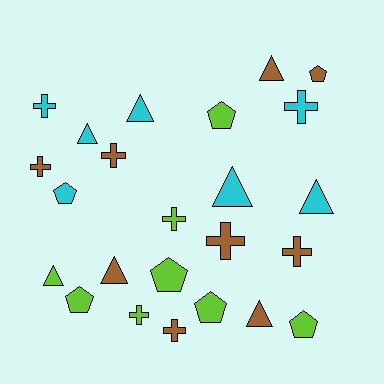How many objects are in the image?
There are 24 objects.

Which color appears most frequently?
Brown, with 9 objects.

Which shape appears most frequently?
Cross, with 9 objects.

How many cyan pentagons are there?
There is 1 cyan pentagon.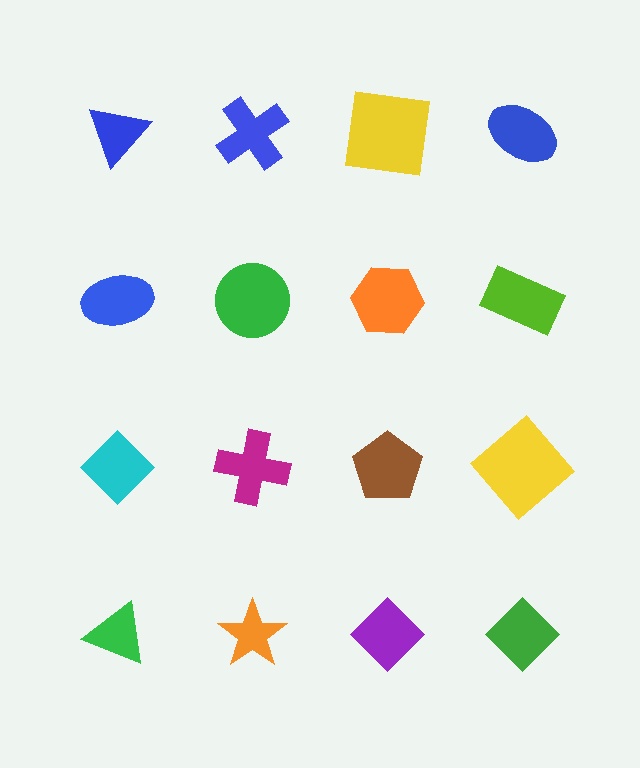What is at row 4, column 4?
A green diamond.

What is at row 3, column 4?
A yellow diamond.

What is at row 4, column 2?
An orange star.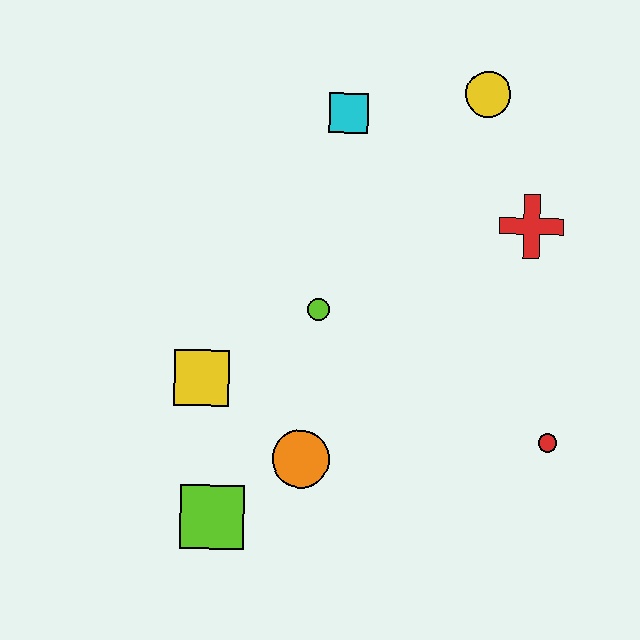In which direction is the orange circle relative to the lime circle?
The orange circle is below the lime circle.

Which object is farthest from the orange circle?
The yellow circle is farthest from the orange circle.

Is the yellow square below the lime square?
No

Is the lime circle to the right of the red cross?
No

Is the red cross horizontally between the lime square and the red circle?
Yes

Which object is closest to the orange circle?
The lime square is closest to the orange circle.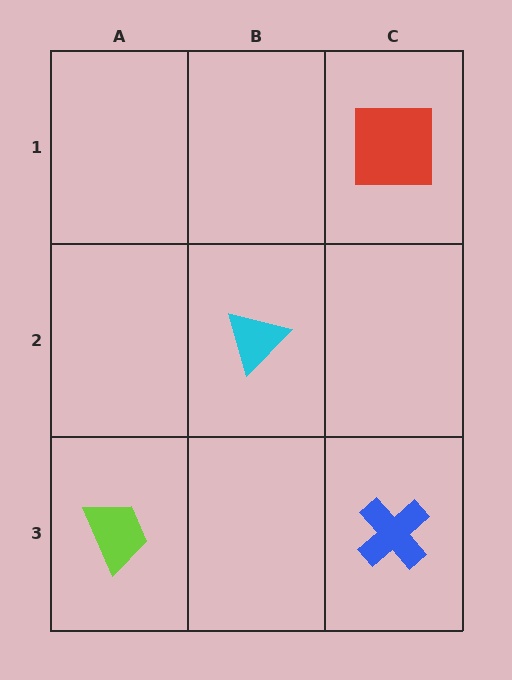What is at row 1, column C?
A red square.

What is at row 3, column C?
A blue cross.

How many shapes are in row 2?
1 shape.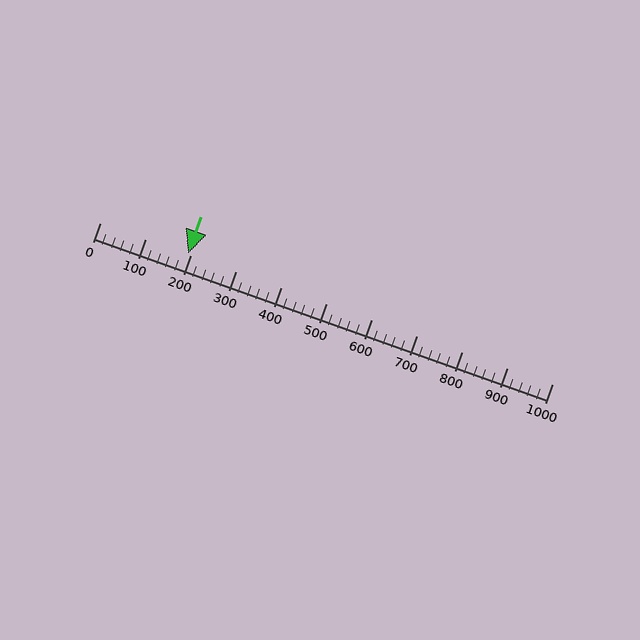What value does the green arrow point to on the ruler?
The green arrow points to approximately 195.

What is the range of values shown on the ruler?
The ruler shows values from 0 to 1000.